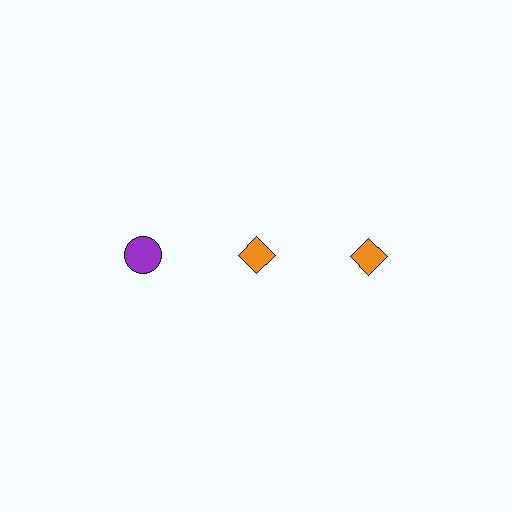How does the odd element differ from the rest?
It differs in both color (purple instead of orange) and shape (circle instead of diamond).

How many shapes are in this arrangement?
There are 3 shapes arranged in a grid pattern.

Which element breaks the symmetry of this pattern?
The purple circle in the top row, leftmost column breaks the symmetry. All other shapes are orange diamonds.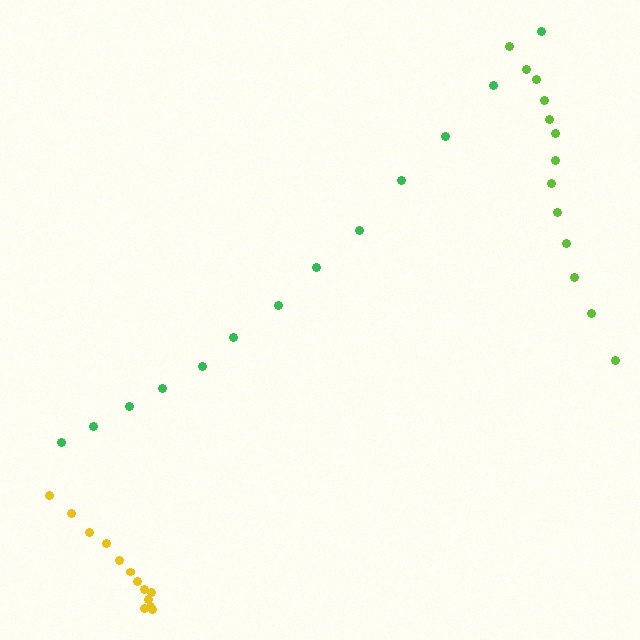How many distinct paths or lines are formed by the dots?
There are 3 distinct paths.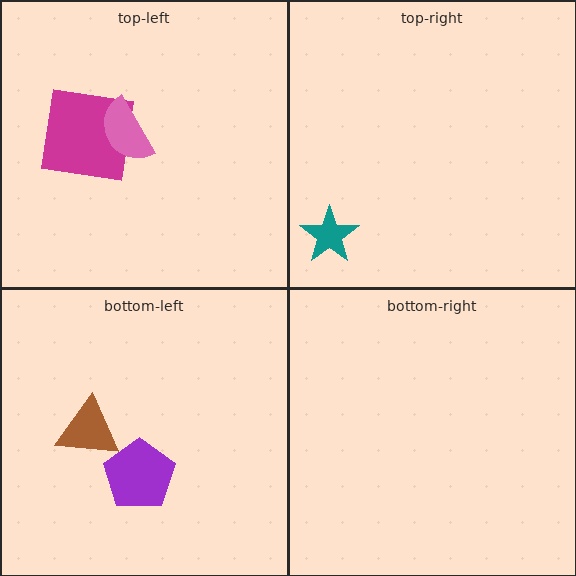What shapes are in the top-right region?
The teal star.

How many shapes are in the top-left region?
2.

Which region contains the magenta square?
The top-left region.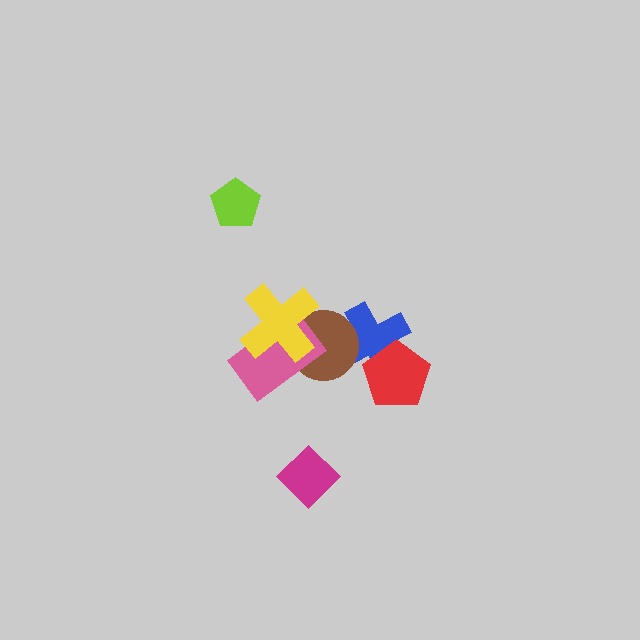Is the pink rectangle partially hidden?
Yes, it is partially covered by another shape.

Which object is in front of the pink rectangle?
The yellow cross is in front of the pink rectangle.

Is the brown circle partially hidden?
Yes, it is partially covered by another shape.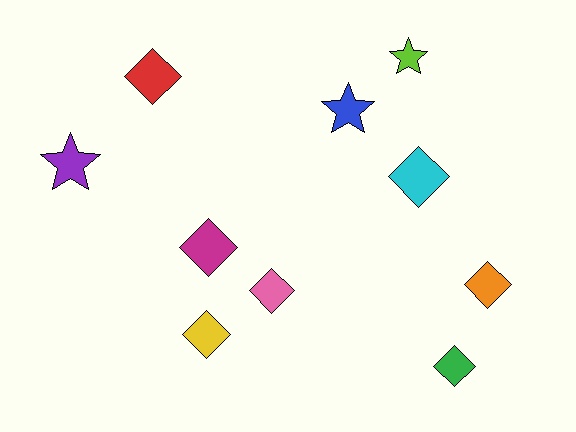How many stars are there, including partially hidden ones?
There are 3 stars.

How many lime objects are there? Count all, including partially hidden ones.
There is 1 lime object.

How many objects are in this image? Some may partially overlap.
There are 10 objects.